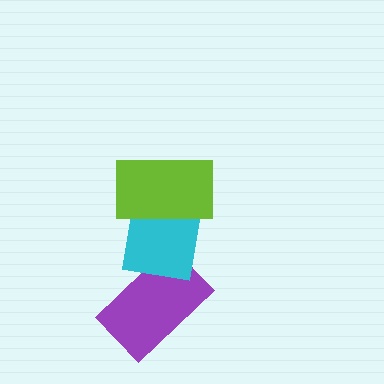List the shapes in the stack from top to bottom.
From top to bottom: the lime rectangle, the cyan square, the purple rectangle.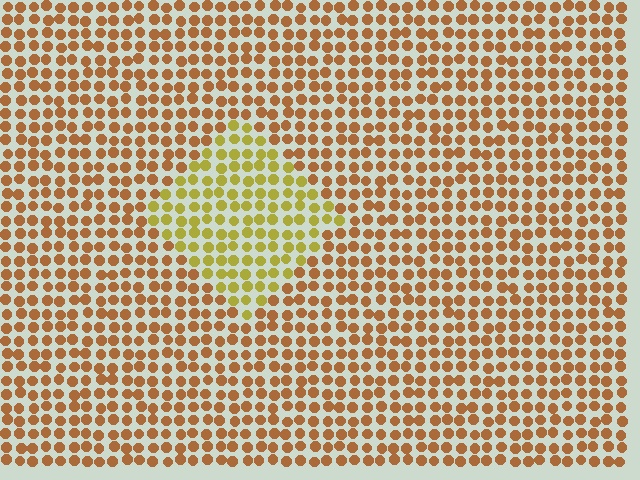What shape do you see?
I see a diamond.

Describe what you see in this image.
The image is filled with small brown elements in a uniform arrangement. A diamond-shaped region is visible where the elements are tinted to a slightly different hue, forming a subtle color boundary.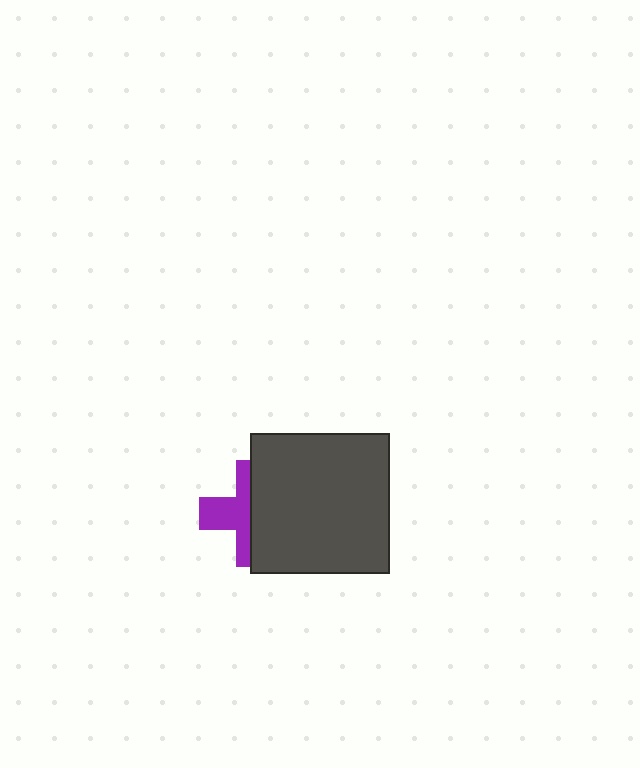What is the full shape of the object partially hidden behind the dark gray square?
The partially hidden object is a purple cross.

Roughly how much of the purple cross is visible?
A small part of it is visible (roughly 45%).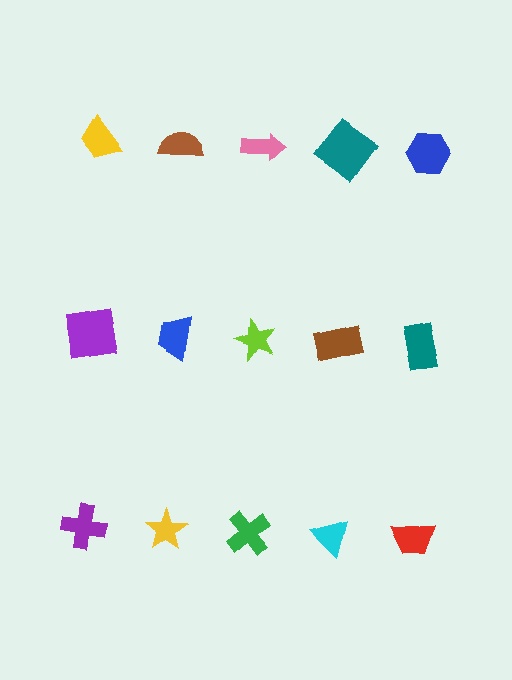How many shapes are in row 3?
5 shapes.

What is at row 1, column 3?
A pink arrow.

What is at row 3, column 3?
A green cross.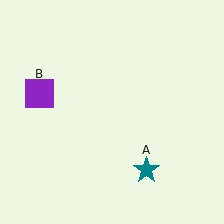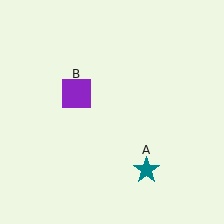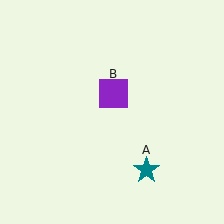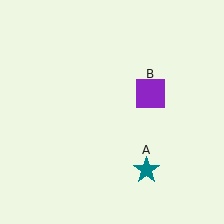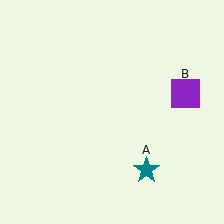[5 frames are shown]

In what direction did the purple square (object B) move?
The purple square (object B) moved right.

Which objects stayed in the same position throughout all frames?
Teal star (object A) remained stationary.